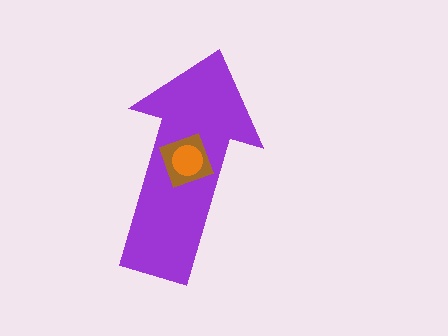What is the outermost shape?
The purple arrow.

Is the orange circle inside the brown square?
Yes.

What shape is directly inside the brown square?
The orange circle.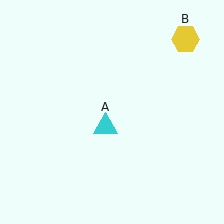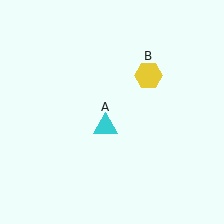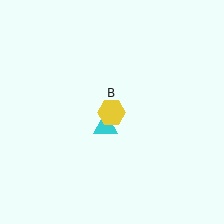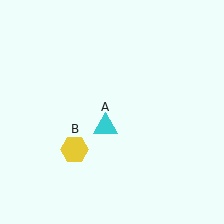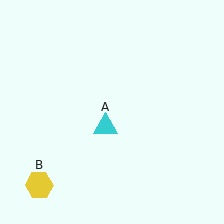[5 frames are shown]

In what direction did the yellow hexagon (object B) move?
The yellow hexagon (object B) moved down and to the left.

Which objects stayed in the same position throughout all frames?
Cyan triangle (object A) remained stationary.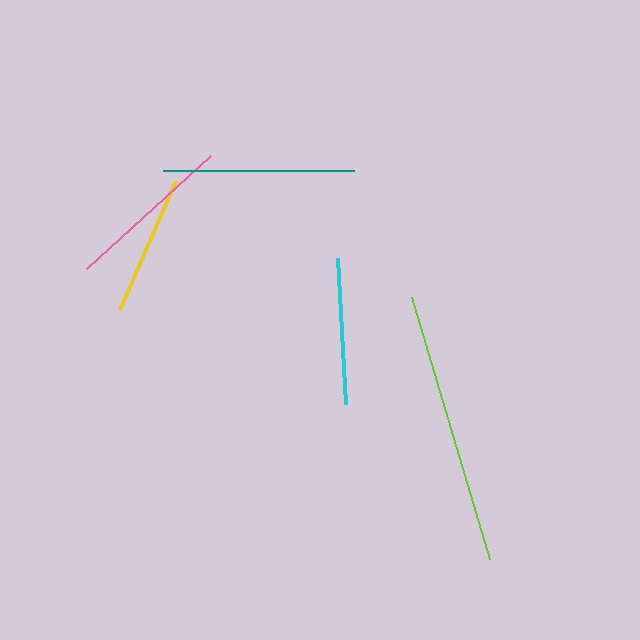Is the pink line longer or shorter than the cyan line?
The pink line is longer than the cyan line.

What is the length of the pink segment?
The pink segment is approximately 168 pixels long.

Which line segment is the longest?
The lime line is the longest at approximately 274 pixels.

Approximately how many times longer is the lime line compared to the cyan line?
The lime line is approximately 1.9 times the length of the cyan line.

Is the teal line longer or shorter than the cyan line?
The teal line is longer than the cyan line.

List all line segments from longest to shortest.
From longest to shortest: lime, teal, pink, cyan, yellow.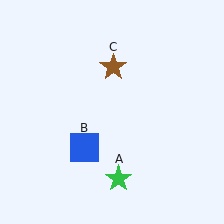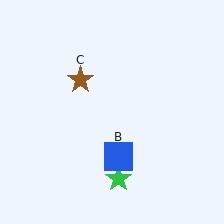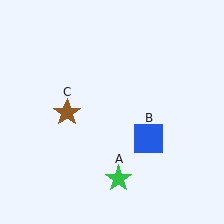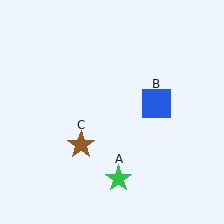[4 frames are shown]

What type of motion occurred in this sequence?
The blue square (object B), brown star (object C) rotated counterclockwise around the center of the scene.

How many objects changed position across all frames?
2 objects changed position: blue square (object B), brown star (object C).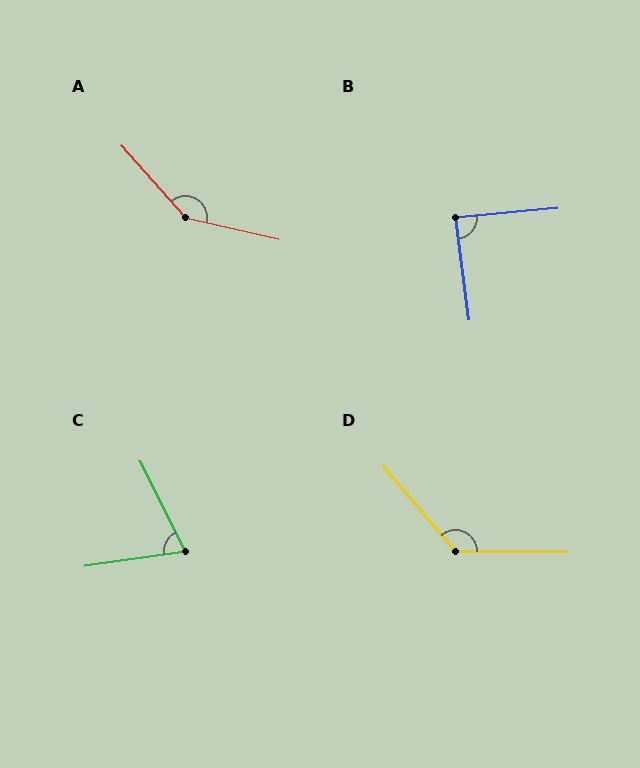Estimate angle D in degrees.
Approximately 131 degrees.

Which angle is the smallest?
C, at approximately 72 degrees.